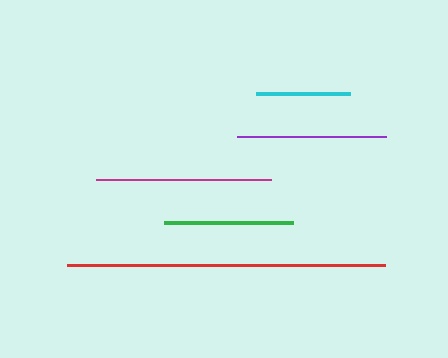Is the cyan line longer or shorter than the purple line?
The purple line is longer than the cyan line.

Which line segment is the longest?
The red line is the longest at approximately 318 pixels.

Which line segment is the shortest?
The cyan line is the shortest at approximately 94 pixels.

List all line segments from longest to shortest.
From longest to shortest: red, magenta, purple, green, cyan.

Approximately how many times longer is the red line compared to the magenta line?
The red line is approximately 1.8 times the length of the magenta line.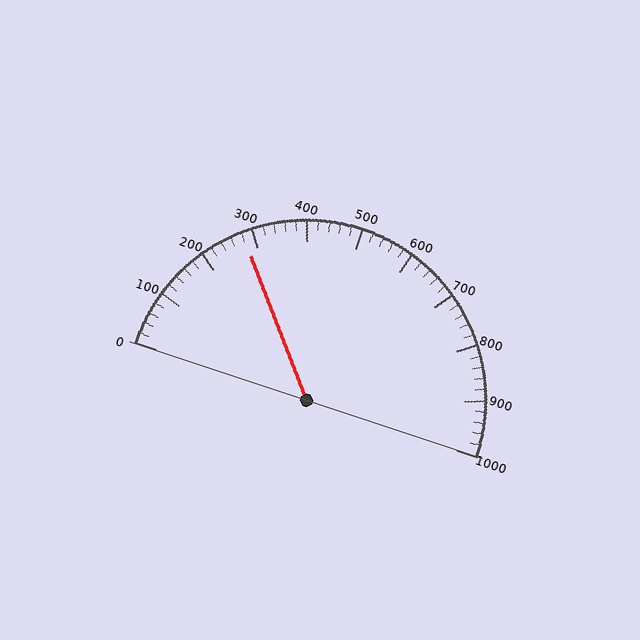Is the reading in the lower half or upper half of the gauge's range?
The reading is in the lower half of the range (0 to 1000).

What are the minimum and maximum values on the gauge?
The gauge ranges from 0 to 1000.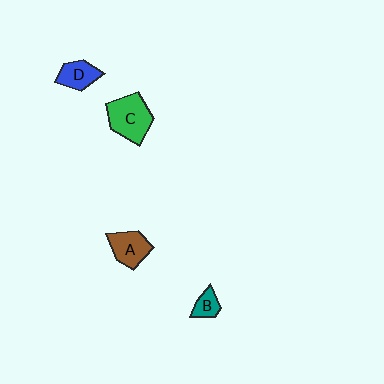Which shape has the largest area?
Shape C (green).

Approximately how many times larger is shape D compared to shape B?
Approximately 1.6 times.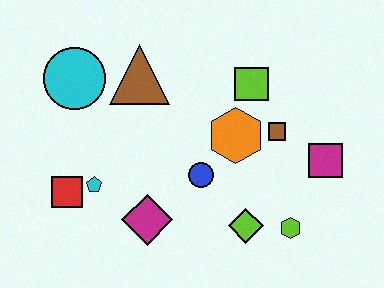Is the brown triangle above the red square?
Yes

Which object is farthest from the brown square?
The red square is farthest from the brown square.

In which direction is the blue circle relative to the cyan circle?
The blue circle is to the right of the cyan circle.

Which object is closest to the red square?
The cyan pentagon is closest to the red square.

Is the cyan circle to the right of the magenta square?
No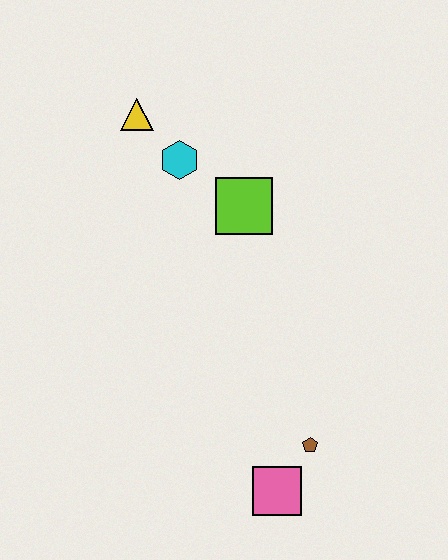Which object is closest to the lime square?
The cyan hexagon is closest to the lime square.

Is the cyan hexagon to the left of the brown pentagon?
Yes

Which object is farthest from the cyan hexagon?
The pink square is farthest from the cyan hexagon.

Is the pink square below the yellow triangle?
Yes